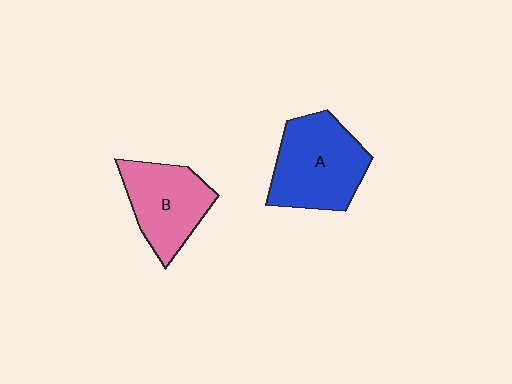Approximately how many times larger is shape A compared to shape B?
Approximately 1.2 times.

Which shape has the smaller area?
Shape B (pink).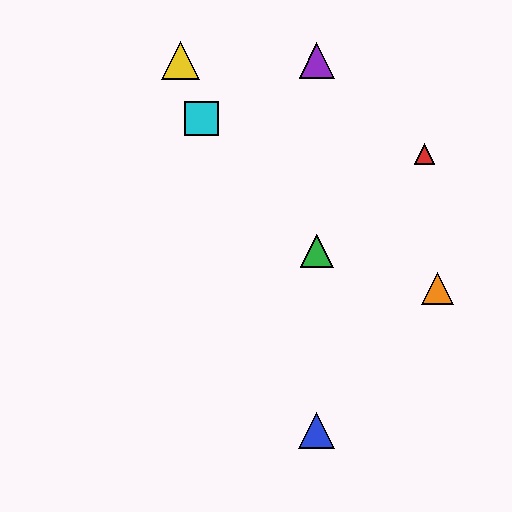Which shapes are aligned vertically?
The blue triangle, the green triangle, the purple triangle are aligned vertically.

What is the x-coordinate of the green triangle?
The green triangle is at x≈317.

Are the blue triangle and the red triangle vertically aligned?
No, the blue triangle is at x≈317 and the red triangle is at x≈424.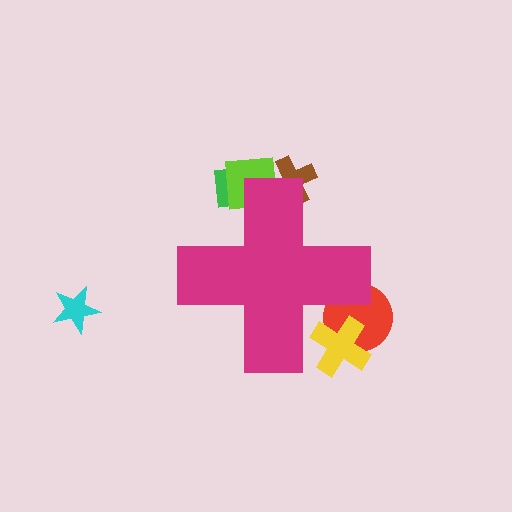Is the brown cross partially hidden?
Yes, the brown cross is partially hidden behind the magenta cross.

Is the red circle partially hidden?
Yes, the red circle is partially hidden behind the magenta cross.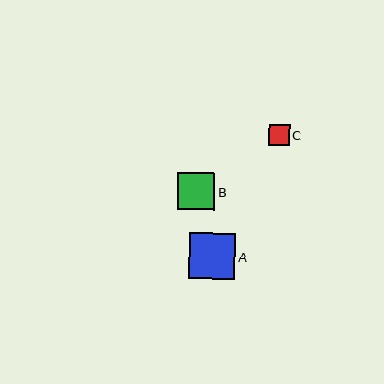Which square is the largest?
Square A is the largest with a size of approximately 46 pixels.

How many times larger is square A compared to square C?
Square A is approximately 2.2 times the size of square C.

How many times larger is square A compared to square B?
Square A is approximately 1.3 times the size of square B.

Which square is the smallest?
Square C is the smallest with a size of approximately 21 pixels.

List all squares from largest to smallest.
From largest to smallest: A, B, C.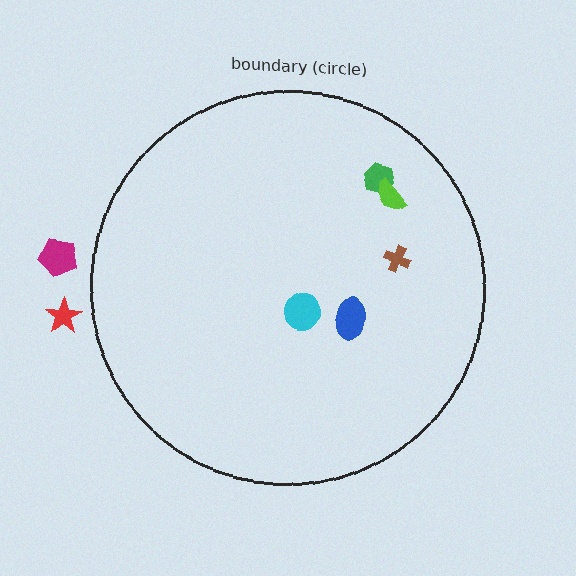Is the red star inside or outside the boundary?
Outside.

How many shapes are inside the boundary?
5 inside, 2 outside.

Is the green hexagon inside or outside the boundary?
Inside.